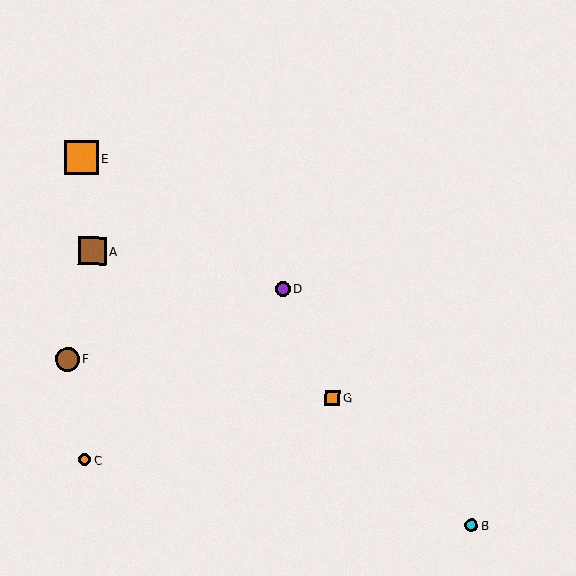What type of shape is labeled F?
Shape F is a brown circle.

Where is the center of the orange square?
The center of the orange square is at (332, 398).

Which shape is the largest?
The orange square (labeled E) is the largest.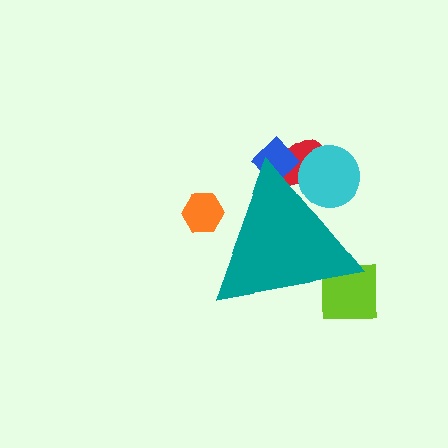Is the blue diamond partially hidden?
Yes, the blue diamond is partially hidden behind the teal triangle.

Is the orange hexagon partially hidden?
Yes, the orange hexagon is partially hidden behind the teal triangle.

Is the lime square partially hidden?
Yes, the lime square is partially hidden behind the teal triangle.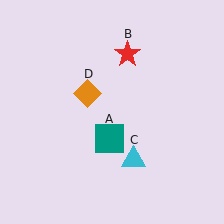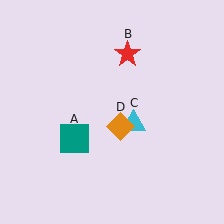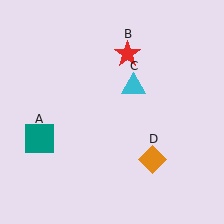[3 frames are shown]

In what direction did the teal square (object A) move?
The teal square (object A) moved left.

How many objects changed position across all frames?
3 objects changed position: teal square (object A), cyan triangle (object C), orange diamond (object D).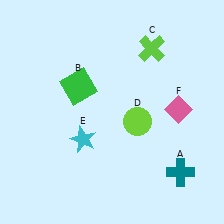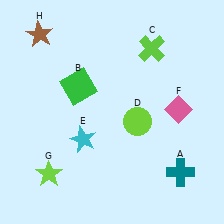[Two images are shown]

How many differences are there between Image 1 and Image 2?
There are 2 differences between the two images.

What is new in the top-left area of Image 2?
A brown star (H) was added in the top-left area of Image 2.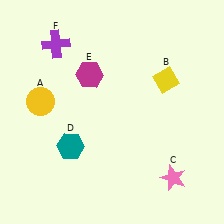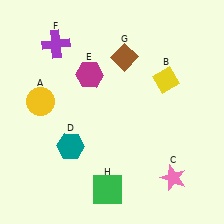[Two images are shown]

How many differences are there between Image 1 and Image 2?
There are 2 differences between the two images.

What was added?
A brown diamond (G), a green square (H) were added in Image 2.